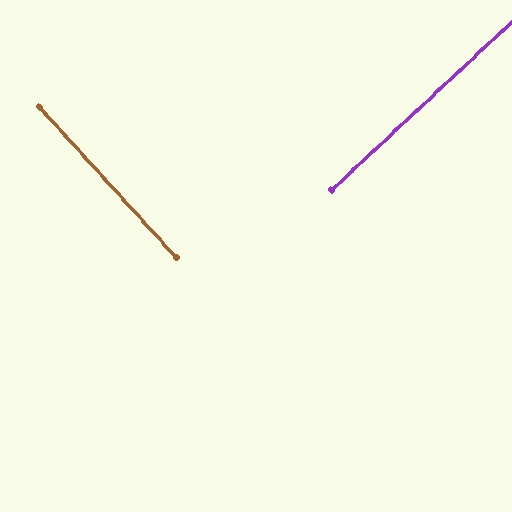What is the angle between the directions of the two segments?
Approximately 89 degrees.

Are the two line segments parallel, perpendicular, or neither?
Perpendicular — they meet at approximately 89°.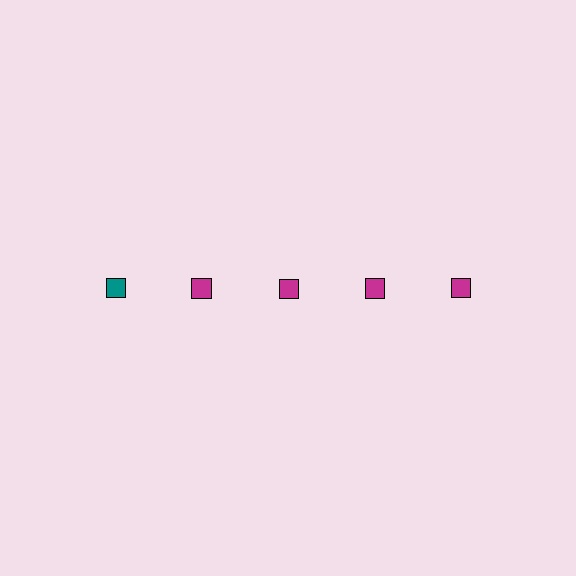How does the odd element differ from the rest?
It has a different color: teal instead of magenta.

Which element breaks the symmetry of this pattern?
The teal square in the top row, leftmost column breaks the symmetry. All other shapes are magenta squares.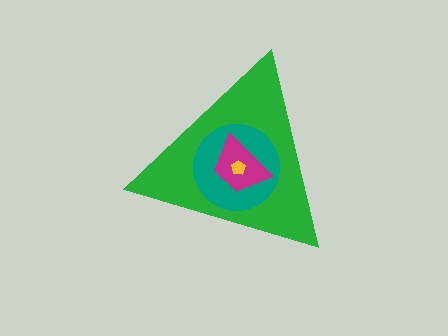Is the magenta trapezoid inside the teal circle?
Yes.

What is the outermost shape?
The green triangle.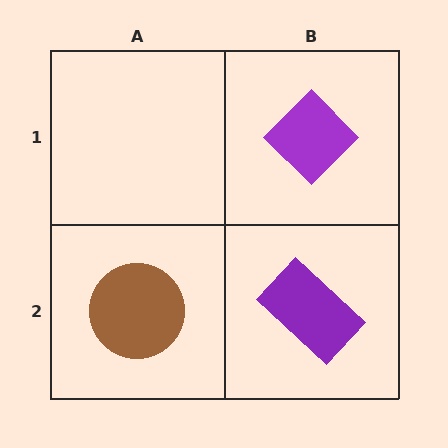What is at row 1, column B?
A purple diamond.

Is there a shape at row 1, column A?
No, that cell is empty.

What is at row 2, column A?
A brown circle.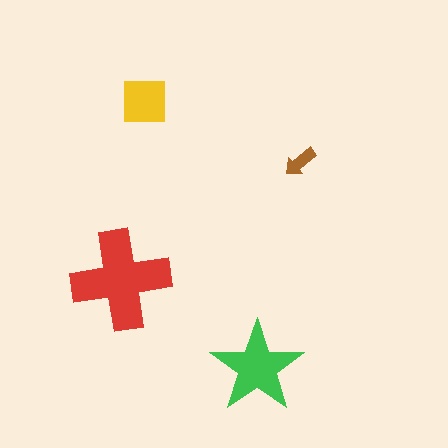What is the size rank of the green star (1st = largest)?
2nd.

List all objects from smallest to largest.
The brown arrow, the yellow square, the green star, the red cross.